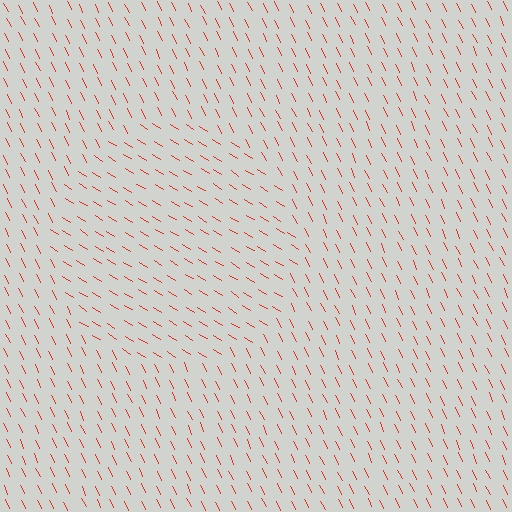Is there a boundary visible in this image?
Yes, there is a texture boundary formed by a change in line orientation.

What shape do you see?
I see a circle.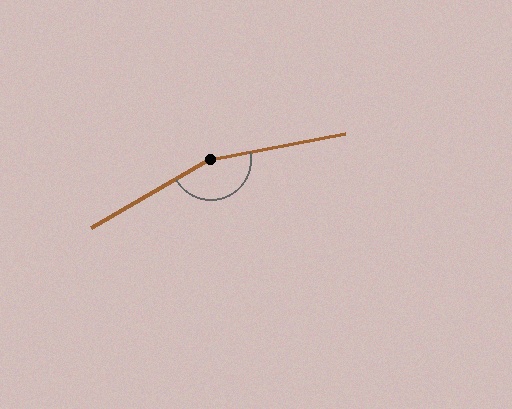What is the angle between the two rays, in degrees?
Approximately 161 degrees.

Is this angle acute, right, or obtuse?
It is obtuse.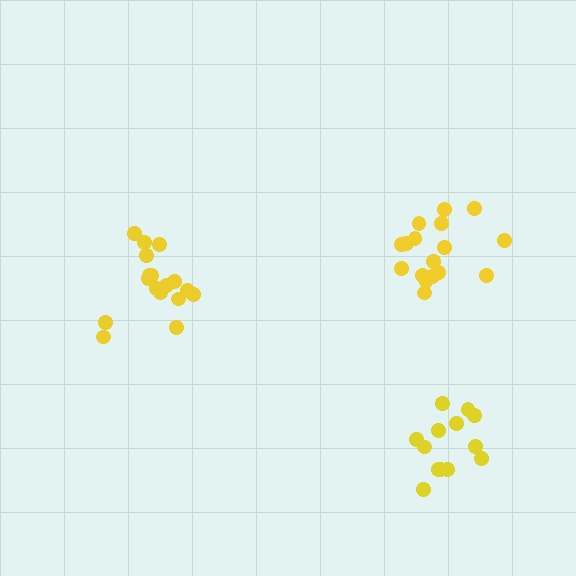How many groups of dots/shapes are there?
There are 3 groups.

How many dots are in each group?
Group 1: 17 dots, Group 2: 17 dots, Group 3: 13 dots (47 total).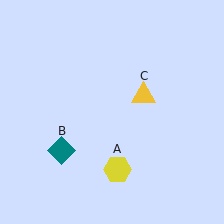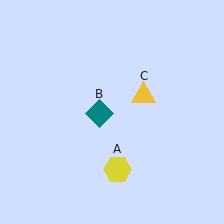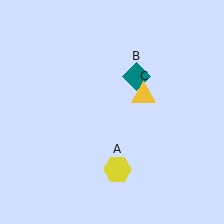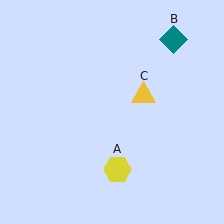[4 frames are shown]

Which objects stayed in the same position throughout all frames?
Yellow hexagon (object A) and yellow triangle (object C) remained stationary.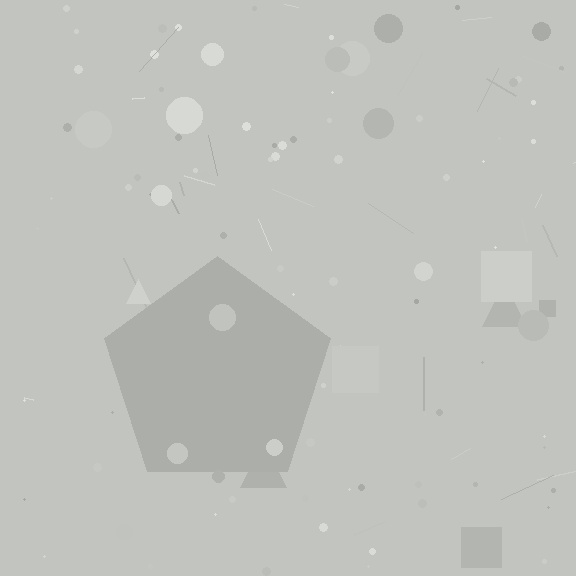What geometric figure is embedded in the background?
A pentagon is embedded in the background.